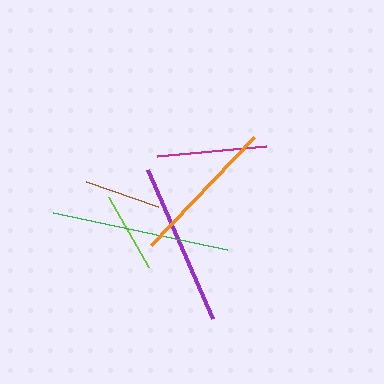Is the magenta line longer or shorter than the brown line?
The magenta line is longer than the brown line.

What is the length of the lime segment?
The lime segment is approximately 81 pixels long.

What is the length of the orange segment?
The orange segment is approximately 149 pixels long.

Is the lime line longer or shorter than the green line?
The green line is longer than the lime line.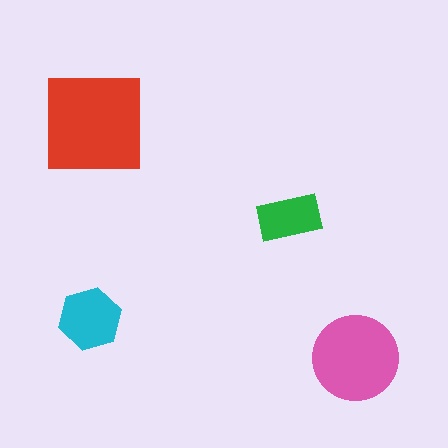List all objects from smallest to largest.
The green rectangle, the cyan hexagon, the pink circle, the red square.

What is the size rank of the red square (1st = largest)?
1st.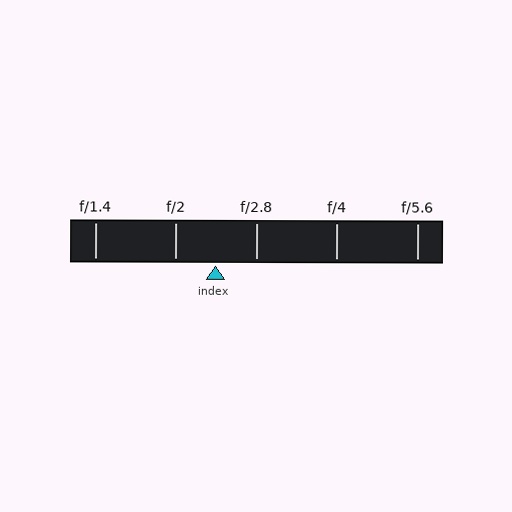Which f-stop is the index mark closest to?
The index mark is closest to f/2.8.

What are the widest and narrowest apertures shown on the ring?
The widest aperture shown is f/1.4 and the narrowest is f/5.6.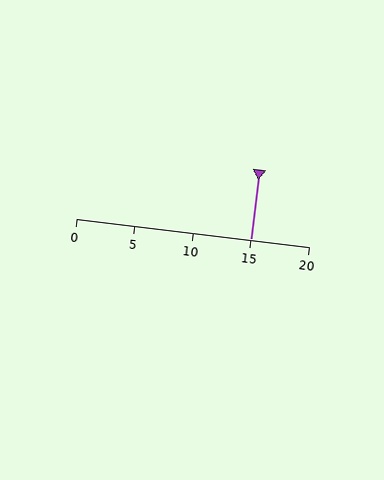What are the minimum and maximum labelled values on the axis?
The axis runs from 0 to 20.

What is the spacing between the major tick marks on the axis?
The major ticks are spaced 5 apart.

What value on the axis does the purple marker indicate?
The marker indicates approximately 15.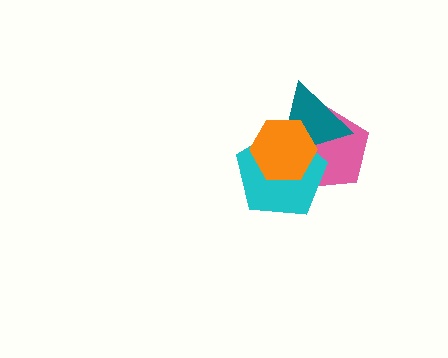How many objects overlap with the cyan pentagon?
3 objects overlap with the cyan pentagon.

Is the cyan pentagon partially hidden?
Yes, it is partially covered by another shape.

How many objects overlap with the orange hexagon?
3 objects overlap with the orange hexagon.